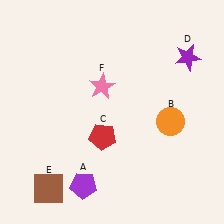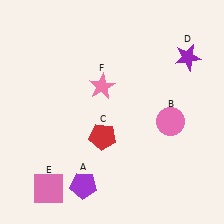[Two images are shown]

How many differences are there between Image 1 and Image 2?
There are 2 differences between the two images.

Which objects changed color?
B changed from orange to pink. E changed from brown to pink.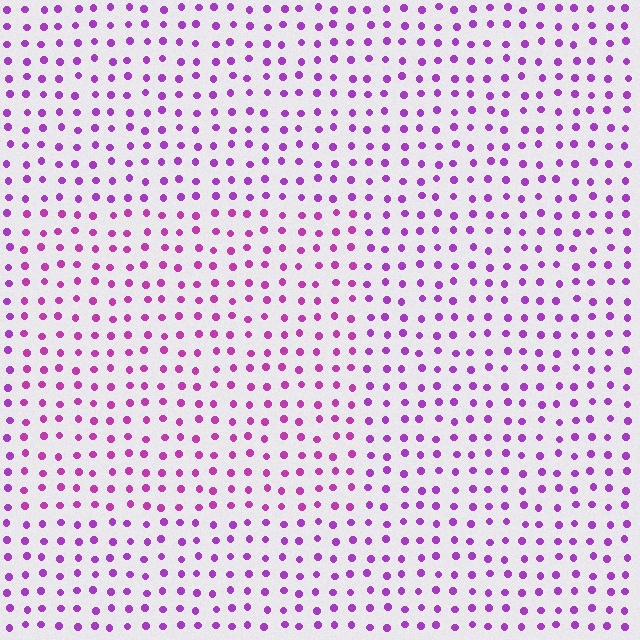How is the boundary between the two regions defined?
The boundary is defined purely by a slight shift in hue (about 21 degrees). Spacing, size, and orientation are identical on both sides.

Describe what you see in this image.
The image is filled with small purple elements in a uniform arrangement. A rectangle-shaped region is visible where the elements are tinted to a slightly different hue, forming a subtle color boundary.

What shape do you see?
I see a rectangle.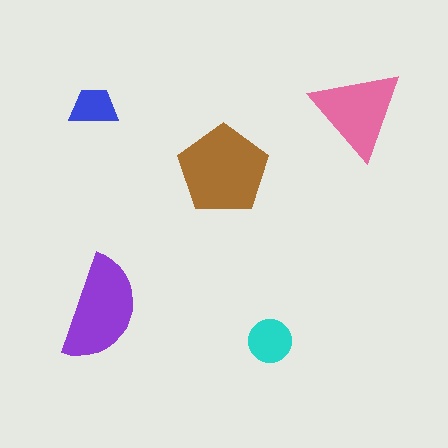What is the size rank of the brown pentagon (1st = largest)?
1st.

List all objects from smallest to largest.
The blue trapezoid, the cyan circle, the pink triangle, the purple semicircle, the brown pentagon.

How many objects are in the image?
There are 5 objects in the image.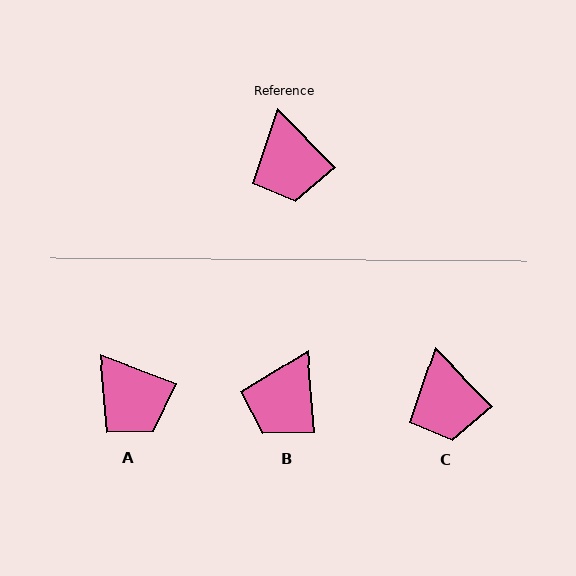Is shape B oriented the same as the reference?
No, it is off by about 40 degrees.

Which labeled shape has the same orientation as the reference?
C.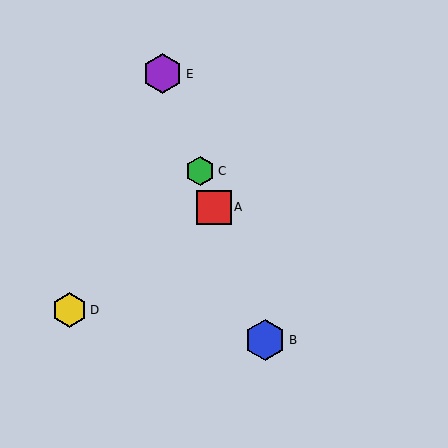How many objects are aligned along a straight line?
4 objects (A, B, C, E) are aligned along a straight line.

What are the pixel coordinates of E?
Object E is at (163, 74).